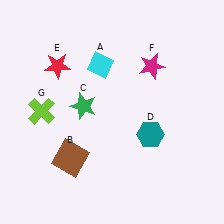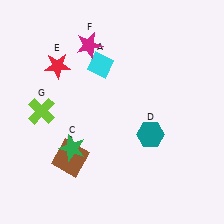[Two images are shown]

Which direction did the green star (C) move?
The green star (C) moved down.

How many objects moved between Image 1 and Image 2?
2 objects moved between the two images.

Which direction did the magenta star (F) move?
The magenta star (F) moved left.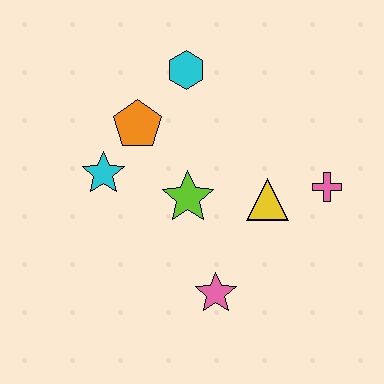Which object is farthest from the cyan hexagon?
The pink star is farthest from the cyan hexagon.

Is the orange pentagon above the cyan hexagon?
No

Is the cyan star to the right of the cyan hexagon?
No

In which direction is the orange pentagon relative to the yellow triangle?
The orange pentagon is to the left of the yellow triangle.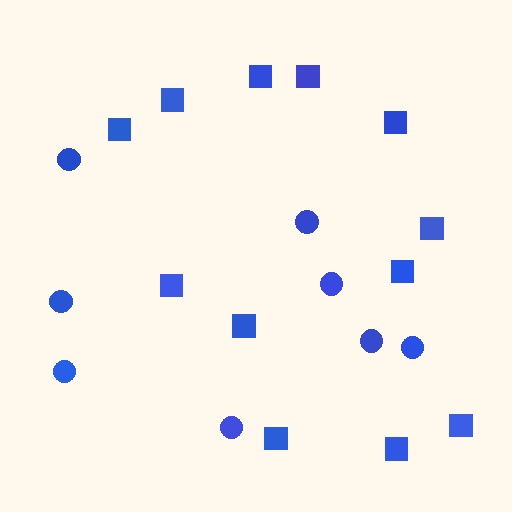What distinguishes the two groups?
There are 2 groups: one group of circles (8) and one group of squares (12).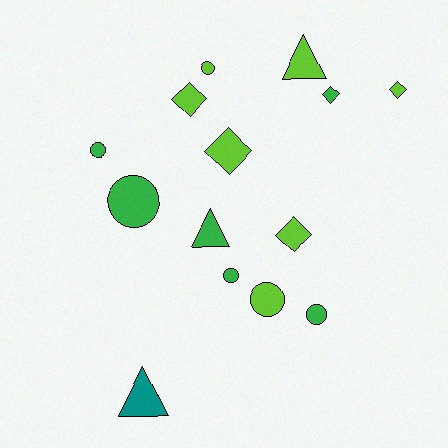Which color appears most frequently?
Lime, with 7 objects.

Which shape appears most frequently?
Circle, with 6 objects.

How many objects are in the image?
There are 14 objects.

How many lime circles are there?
There are 2 lime circles.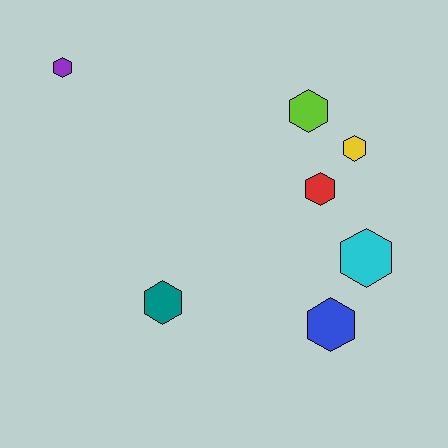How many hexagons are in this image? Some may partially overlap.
There are 7 hexagons.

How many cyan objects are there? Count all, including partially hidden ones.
There is 1 cyan object.